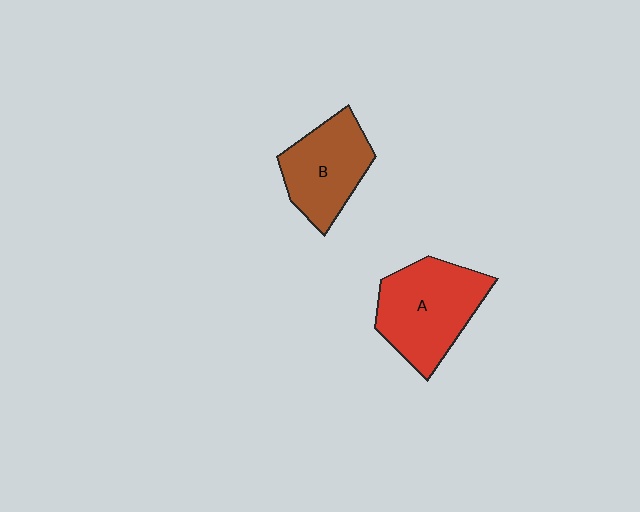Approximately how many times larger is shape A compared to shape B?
Approximately 1.3 times.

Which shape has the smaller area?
Shape B (brown).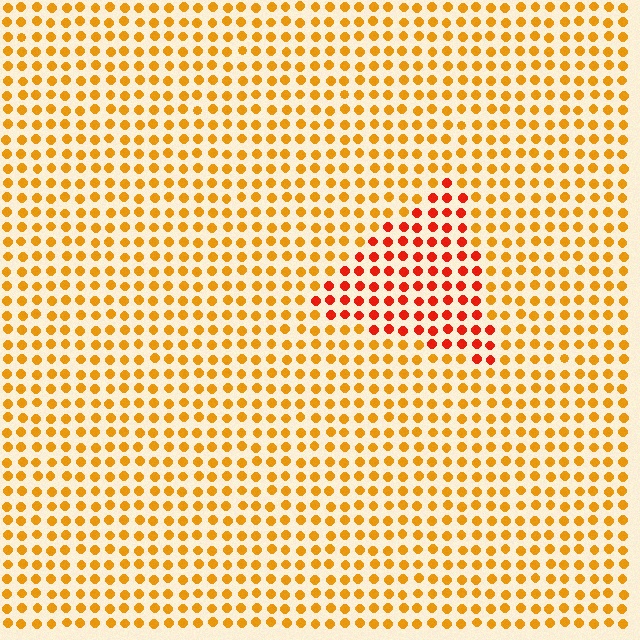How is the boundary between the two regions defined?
The boundary is defined purely by a slight shift in hue (about 34 degrees). Spacing, size, and orientation are identical on both sides.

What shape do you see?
I see a triangle.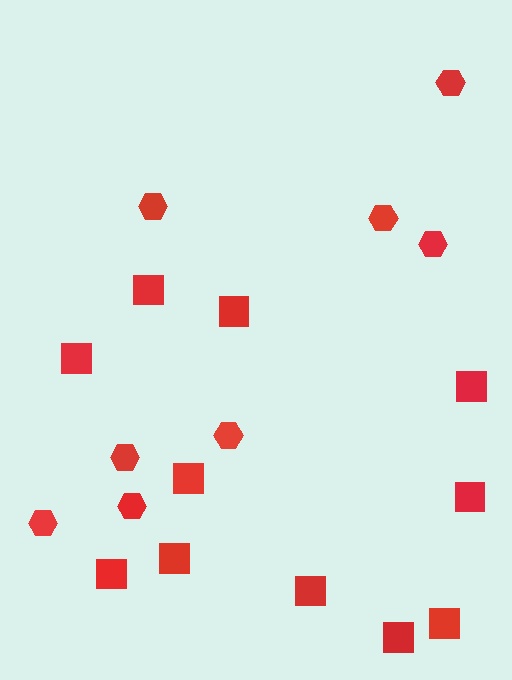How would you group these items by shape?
There are 2 groups: one group of squares (11) and one group of hexagons (8).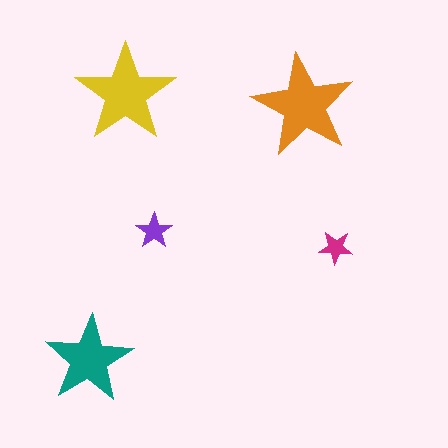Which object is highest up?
The yellow star is topmost.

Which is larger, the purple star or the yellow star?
The yellow one.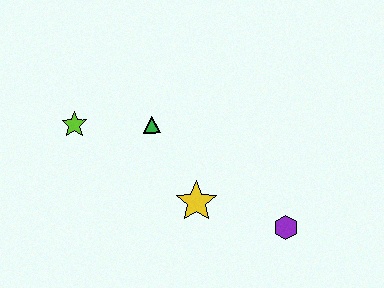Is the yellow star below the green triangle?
Yes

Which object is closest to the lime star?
The green triangle is closest to the lime star.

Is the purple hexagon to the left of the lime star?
No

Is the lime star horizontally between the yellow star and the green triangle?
No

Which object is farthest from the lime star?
The purple hexagon is farthest from the lime star.